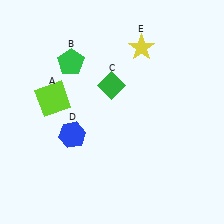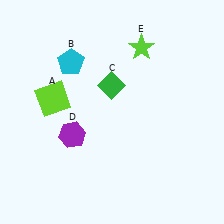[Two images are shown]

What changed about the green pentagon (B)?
In Image 1, B is green. In Image 2, it changed to cyan.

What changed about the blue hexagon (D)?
In Image 1, D is blue. In Image 2, it changed to purple.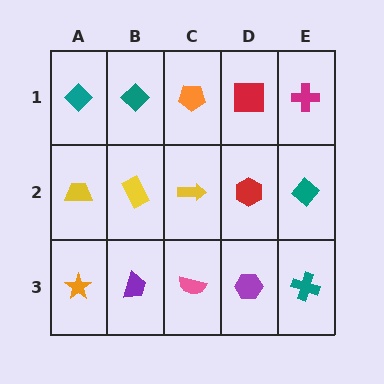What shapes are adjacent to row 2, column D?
A red square (row 1, column D), a purple hexagon (row 3, column D), a yellow arrow (row 2, column C), a teal diamond (row 2, column E).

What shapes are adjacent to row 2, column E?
A magenta cross (row 1, column E), a teal cross (row 3, column E), a red hexagon (row 2, column D).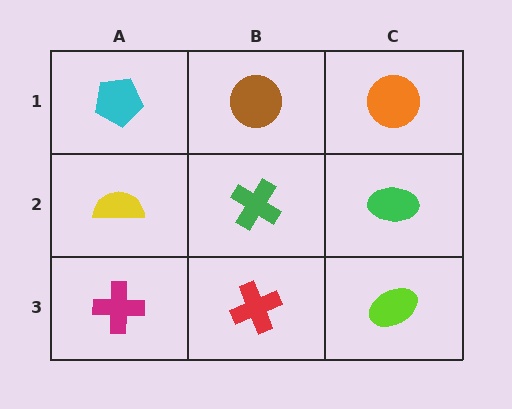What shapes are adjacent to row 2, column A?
A cyan pentagon (row 1, column A), a magenta cross (row 3, column A), a green cross (row 2, column B).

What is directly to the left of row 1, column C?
A brown circle.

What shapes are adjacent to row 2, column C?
An orange circle (row 1, column C), a lime ellipse (row 3, column C), a green cross (row 2, column B).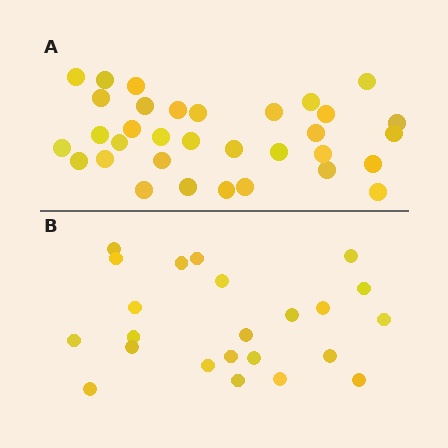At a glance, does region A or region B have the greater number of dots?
Region A (the top region) has more dots.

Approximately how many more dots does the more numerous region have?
Region A has roughly 10 or so more dots than region B.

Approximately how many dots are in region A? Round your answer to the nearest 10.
About 30 dots. (The exact count is 33, which rounds to 30.)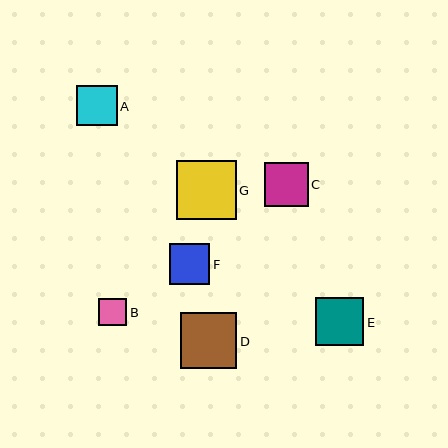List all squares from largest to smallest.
From largest to smallest: G, D, E, C, A, F, B.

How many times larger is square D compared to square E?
Square D is approximately 1.2 times the size of square E.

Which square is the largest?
Square G is the largest with a size of approximately 59 pixels.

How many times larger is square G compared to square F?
Square G is approximately 1.5 times the size of square F.